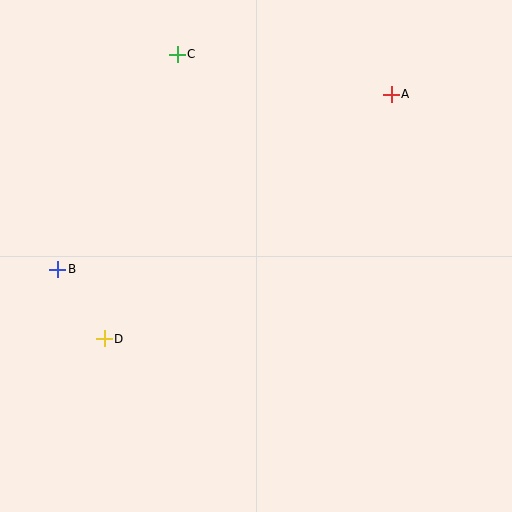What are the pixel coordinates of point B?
Point B is at (58, 269).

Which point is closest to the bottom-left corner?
Point D is closest to the bottom-left corner.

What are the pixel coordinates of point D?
Point D is at (104, 339).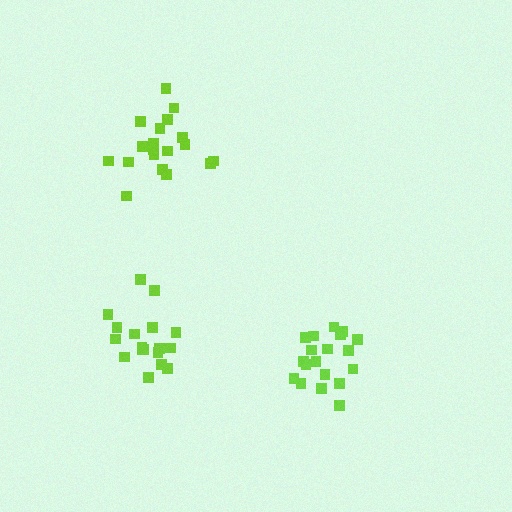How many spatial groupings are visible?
There are 3 spatial groupings.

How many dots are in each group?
Group 1: 19 dots, Group 2: 19 dots, Group 3: 18 dots (56 total).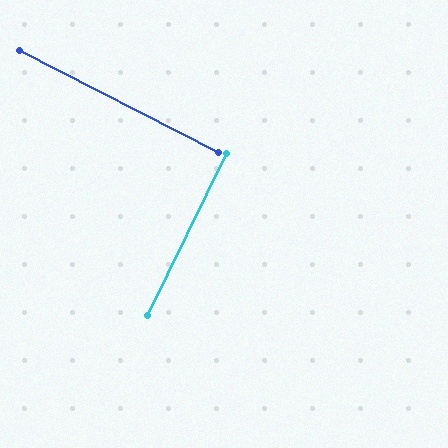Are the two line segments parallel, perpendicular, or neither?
Perpendicular — they meet at approximately 89°.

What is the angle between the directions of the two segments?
Approximately 89 degrees.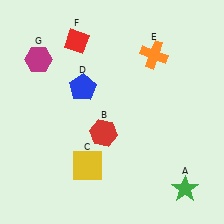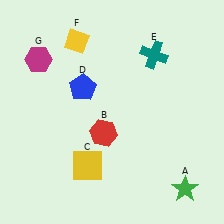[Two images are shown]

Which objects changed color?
E changed from orange to teal. F changed from red to yellow.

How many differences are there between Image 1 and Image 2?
There are 2 differences between the two images.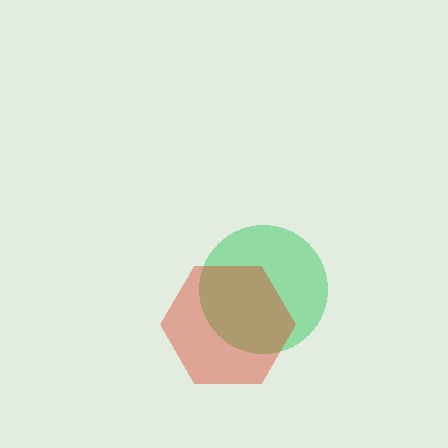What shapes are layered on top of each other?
The layered shapes are: a green circle, a red hexagon.